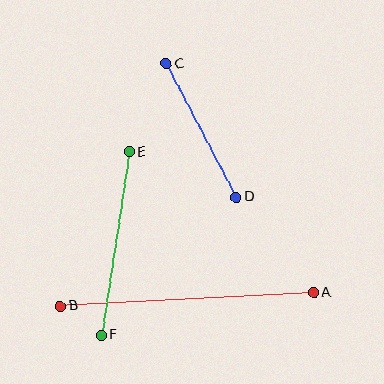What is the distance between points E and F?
The distance is approximately 185 pixels.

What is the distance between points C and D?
The distance is approximately 150 pixels.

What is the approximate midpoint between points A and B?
The midpoint is at approximately (187, 300) pixels.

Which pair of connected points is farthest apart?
Points A and B are farthest apart.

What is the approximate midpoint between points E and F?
The midpoint is at approximately (115, 243) pixels.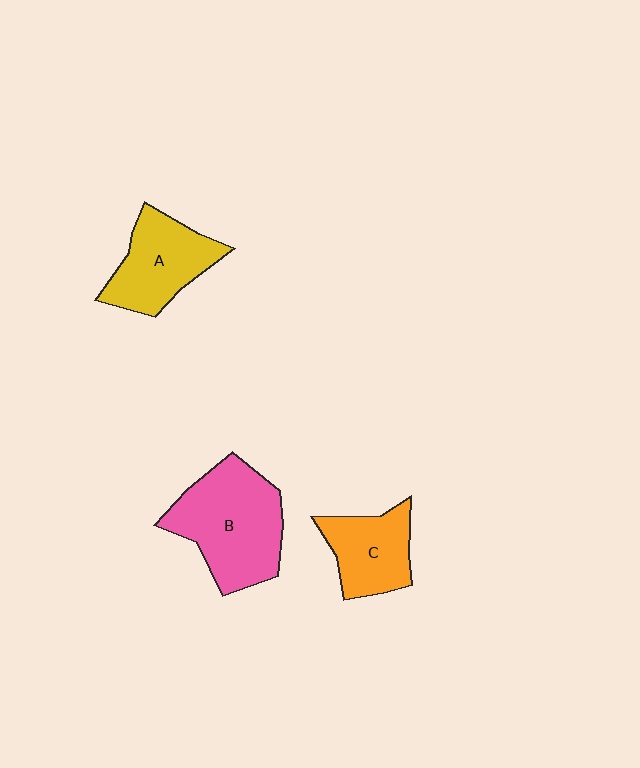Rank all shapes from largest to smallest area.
From largest to smallest: B (pink), A (yellow), C (orange).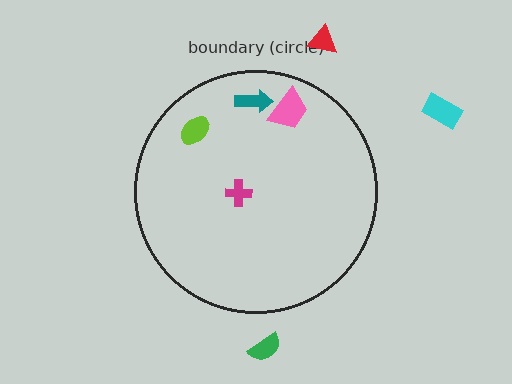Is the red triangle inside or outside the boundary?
Outside.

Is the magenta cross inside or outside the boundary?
Inside.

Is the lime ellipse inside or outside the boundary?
Inside.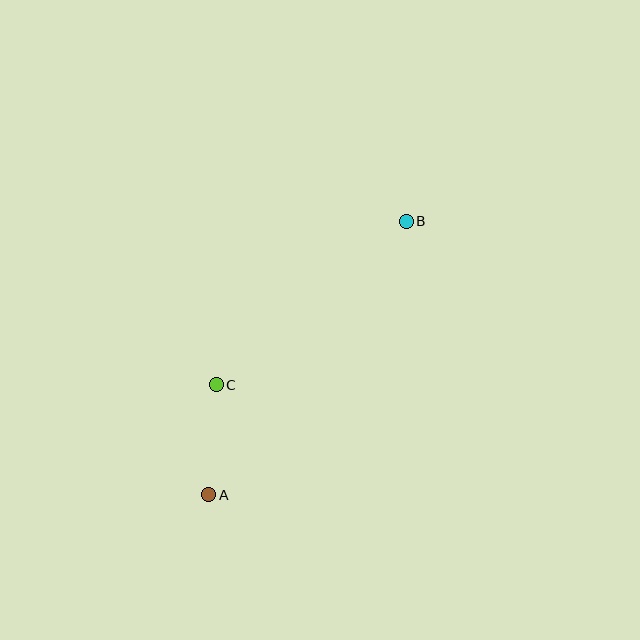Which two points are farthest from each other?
Points A and B are farthest from each other.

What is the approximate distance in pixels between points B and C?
The distance between B and C is approximately 251 pixels.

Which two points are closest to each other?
Points A and C are closest to each other.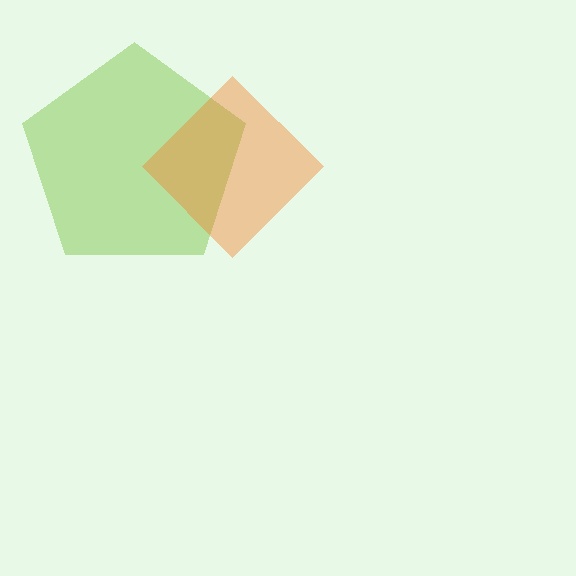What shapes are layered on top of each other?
The layered shapes are: a lime pentagon, an orange diamond.